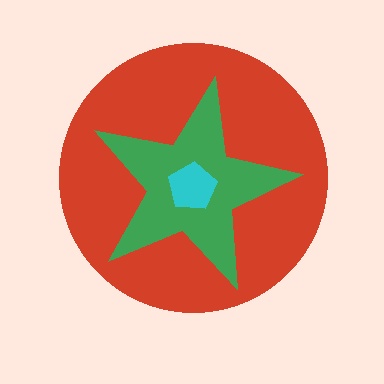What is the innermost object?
The cyan pentagon.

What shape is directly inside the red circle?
The green star.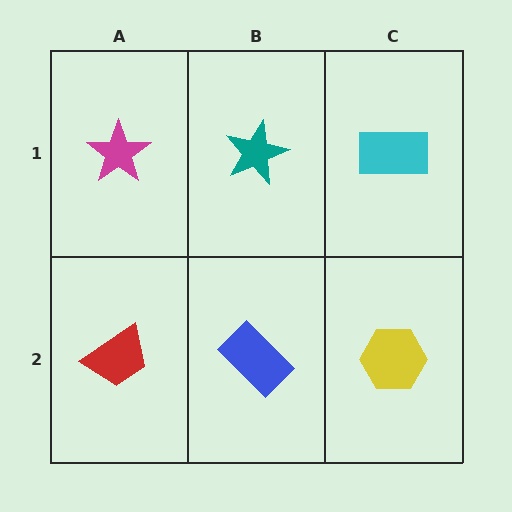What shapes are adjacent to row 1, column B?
A blue rectangle (row 2, column B), a magenta star (row 1, column A), a cyan rectangle (row 1, column C).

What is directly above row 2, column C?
A cyan rectangle.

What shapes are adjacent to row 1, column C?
A yellow hexagon (row 2, column C), a teal star (row 1, column B).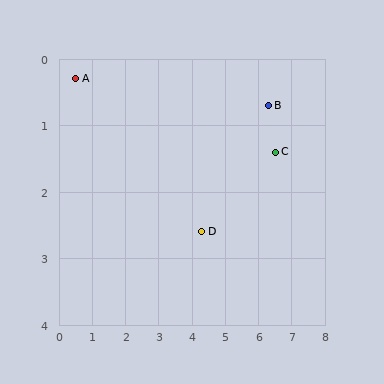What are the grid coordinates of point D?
Point D is at approximately (4.3, 2.6).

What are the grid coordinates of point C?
Point C is at approximately (6.5, 1.4).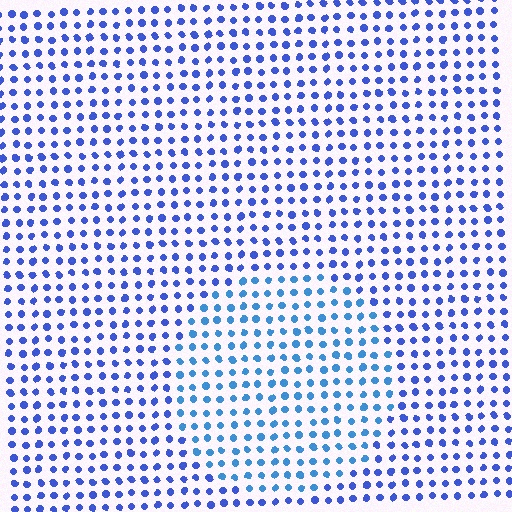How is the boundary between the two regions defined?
The boundary is defined purely by a slight shift in hue (about 23 degrees). Spacing, size, and orientation are identical on both sides.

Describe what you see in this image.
The image is filled with small blue elements in a uniform arrangement. A circle-shaped region is visible where the elements are tinted to a slightly different hue, forming a subtle color boundary.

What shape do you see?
I see a circle.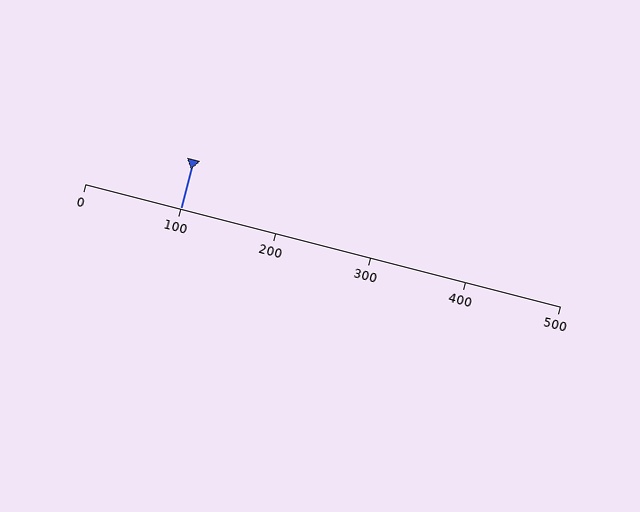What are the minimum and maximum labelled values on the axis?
The axis runs from 0 to 500.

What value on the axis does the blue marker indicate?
The marker indicates approximately 100.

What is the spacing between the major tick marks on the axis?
The major ticks are spaced 100 apart.